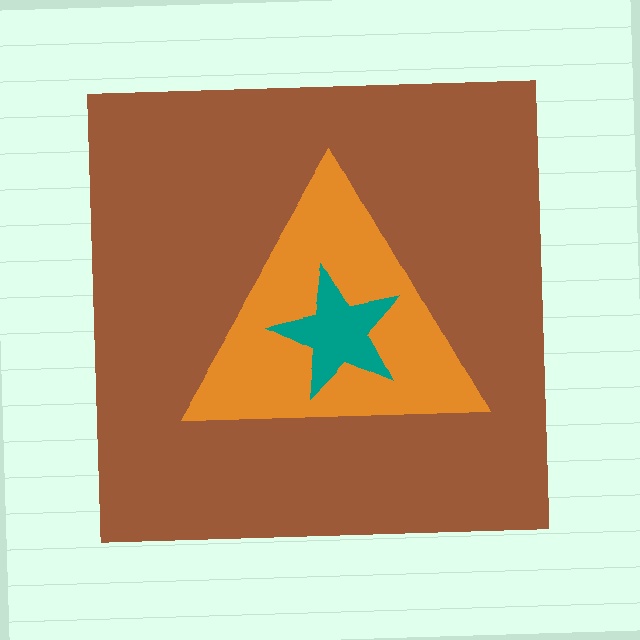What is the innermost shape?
The teal star.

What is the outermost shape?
The brown square.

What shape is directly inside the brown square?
The orange triangle.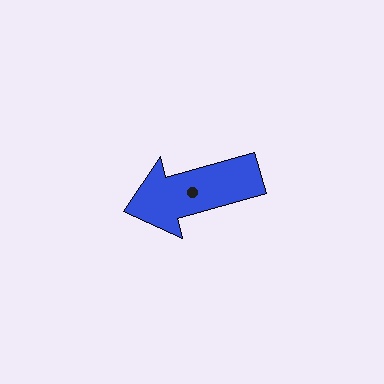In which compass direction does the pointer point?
West.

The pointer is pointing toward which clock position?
Roughly 8 o'clock.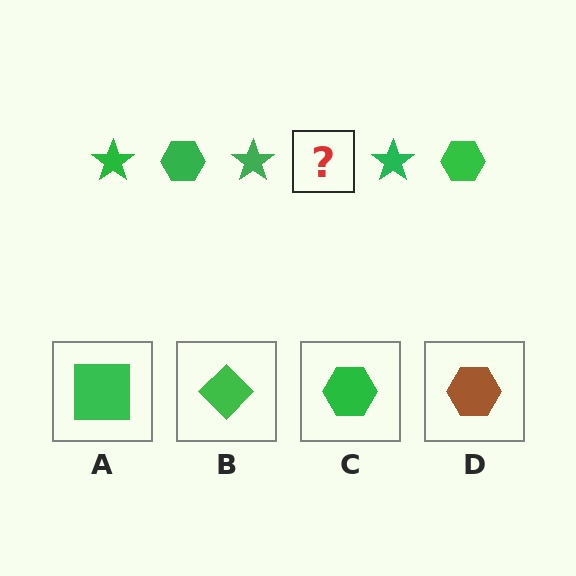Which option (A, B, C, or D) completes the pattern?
C.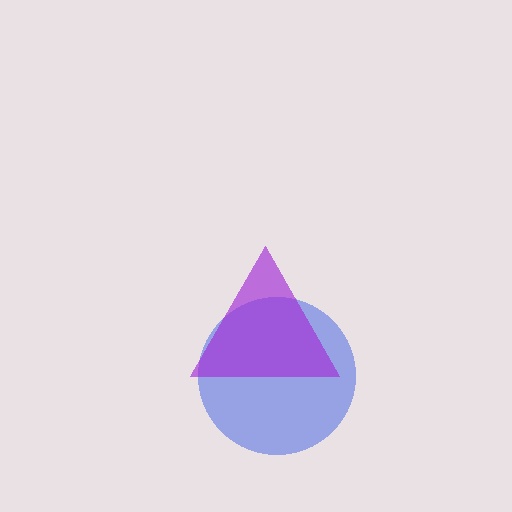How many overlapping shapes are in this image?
There are 2 overlapping shapes in the image.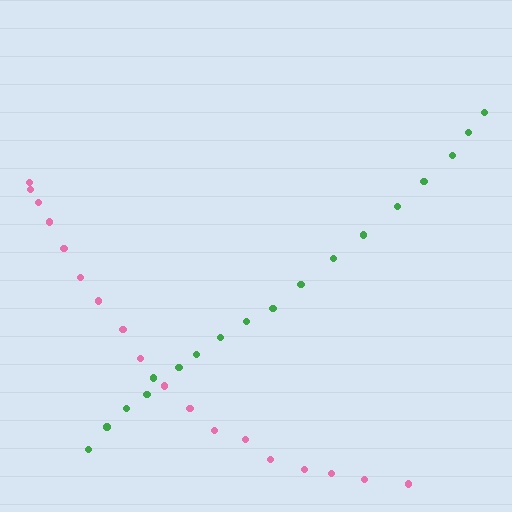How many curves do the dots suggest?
There are 2 distinct paths.